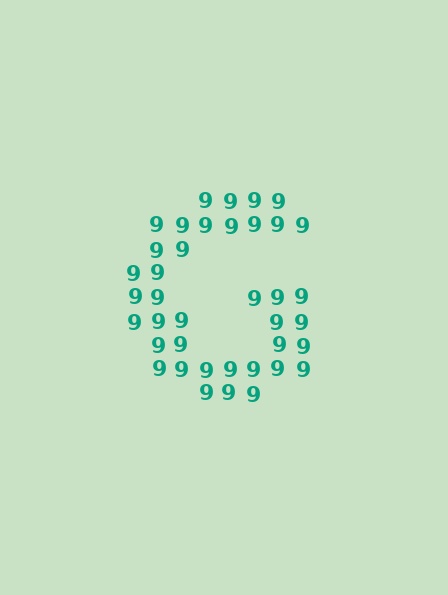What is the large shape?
The large shape is the letter G.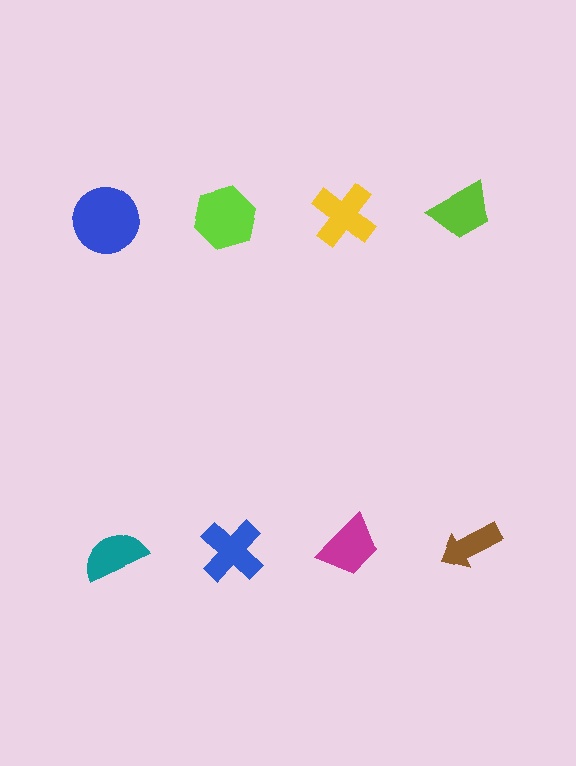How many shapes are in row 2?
4 shapes.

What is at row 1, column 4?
A lime trapezoid.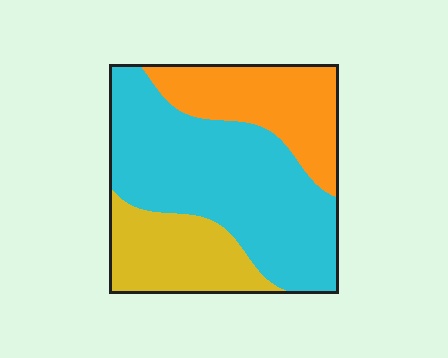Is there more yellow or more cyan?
Cyan.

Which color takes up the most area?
Cyan, at roughly 55%.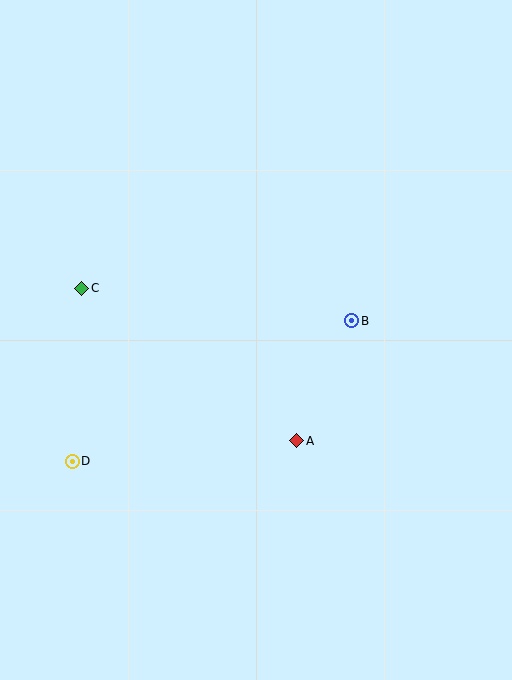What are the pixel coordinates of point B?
Point B is at (352, 321).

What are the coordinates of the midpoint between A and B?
The midpoint between A and B is at (324, 381).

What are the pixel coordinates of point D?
Point D is at (72, 461).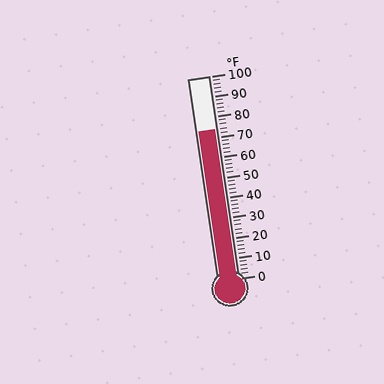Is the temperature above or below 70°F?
The temperature is above 70°F.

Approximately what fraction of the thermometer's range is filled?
The thermometer is filled to approximately 75% of its range.